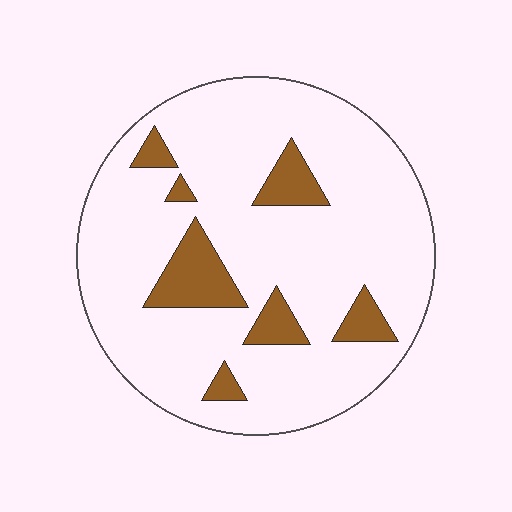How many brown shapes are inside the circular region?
7.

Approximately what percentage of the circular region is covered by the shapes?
Approximately 15%.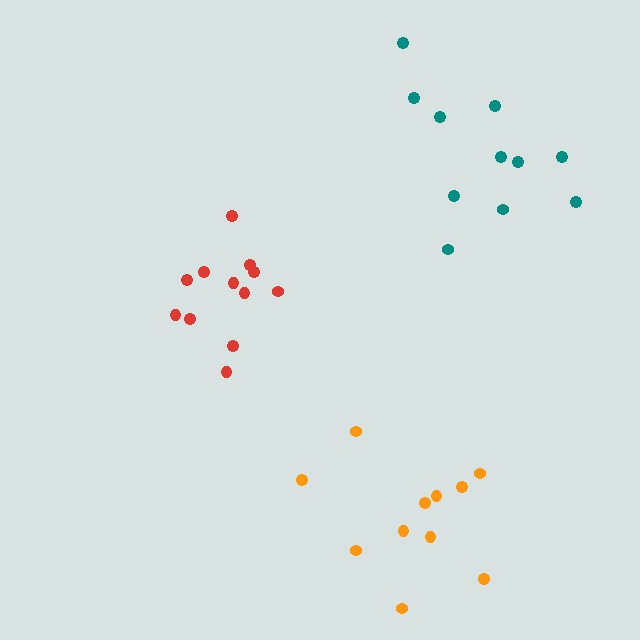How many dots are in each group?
Group 1: 11 dots, Group 2: 12 dots, Group 3: 11 dots (34 total).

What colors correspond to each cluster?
The clusters are colored: orange, red, teal.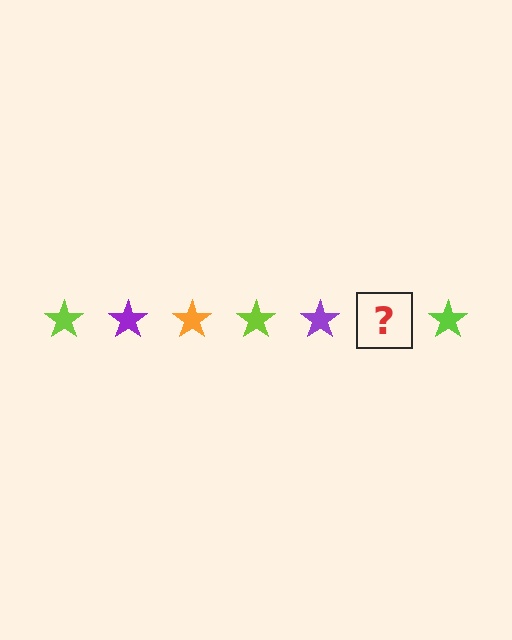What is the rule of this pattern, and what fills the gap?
The rule is that the pattern cycles through lime, purple, orange stars. The gap should be filled with an orange star.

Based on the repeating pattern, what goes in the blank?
The blank should be an orange star.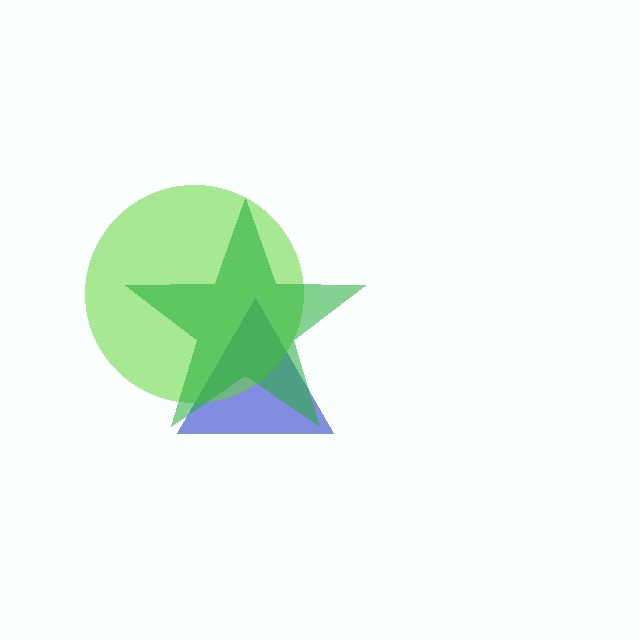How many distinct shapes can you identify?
There are 3 distinct shapes: a blue triangle, a lime circle, a green star.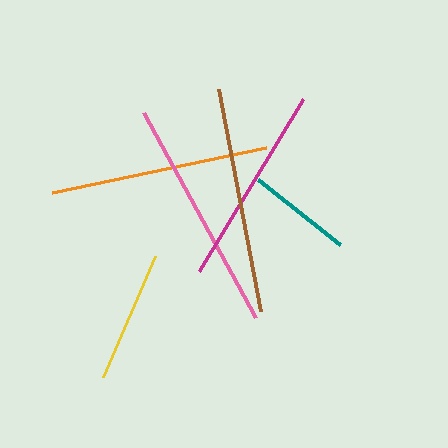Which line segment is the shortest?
The teal line is the shortest at approximately 105 pixels.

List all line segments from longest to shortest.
From longest to shortest: pink, brown, orange, magenta, yellow, teal.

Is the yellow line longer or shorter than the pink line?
The pink line is longer than the yellow line.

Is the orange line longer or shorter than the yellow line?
The orange line is longer than the yellow line.